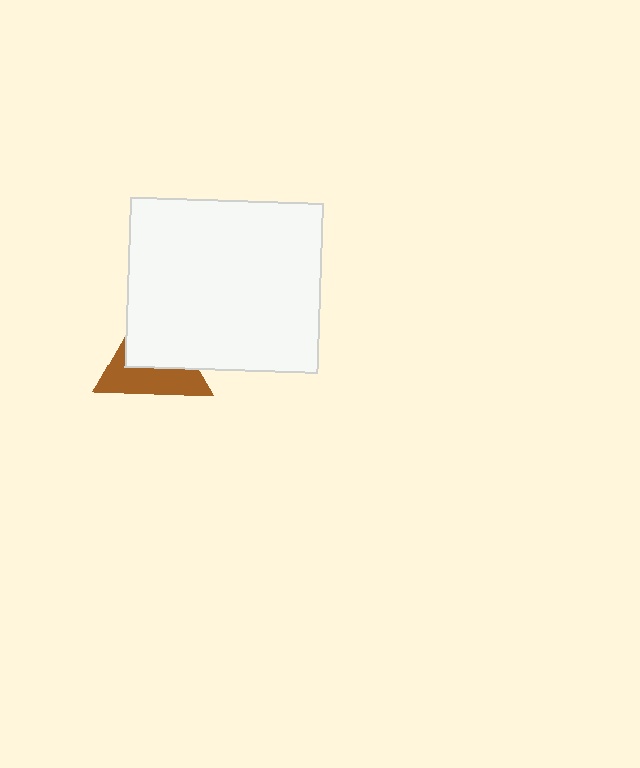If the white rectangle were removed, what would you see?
You would see the complete brown triangle.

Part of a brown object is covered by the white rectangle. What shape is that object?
It is a triangle.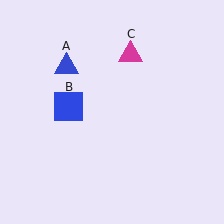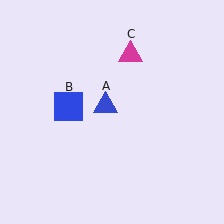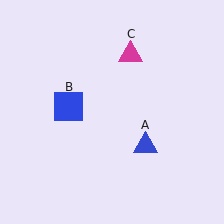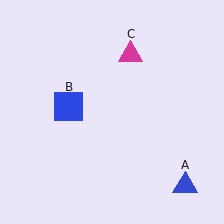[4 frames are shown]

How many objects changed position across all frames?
1 object changed position: blue triangle (object A).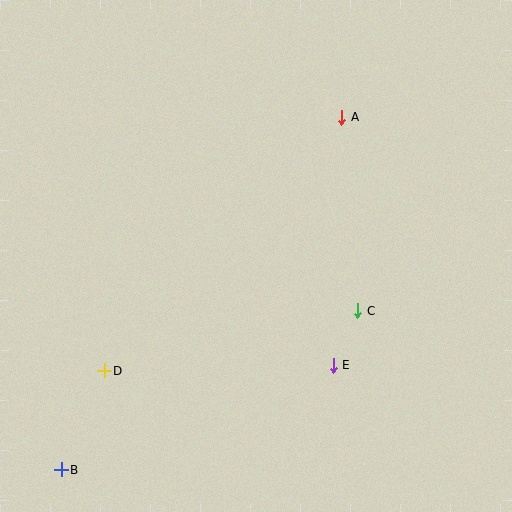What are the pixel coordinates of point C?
Point C is at (358, 311).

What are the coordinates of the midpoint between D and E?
The midpoint between D and E is at (219, 368).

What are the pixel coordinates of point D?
Point D is at (104, 371).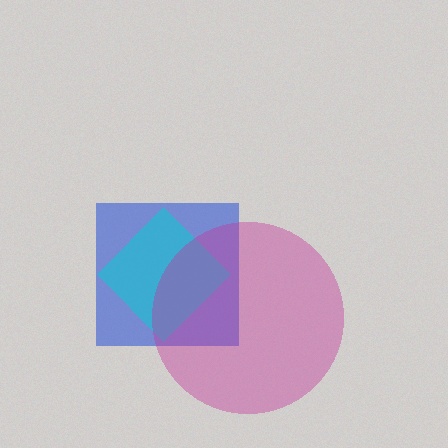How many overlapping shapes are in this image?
There are 3 overlapping shapes in the image.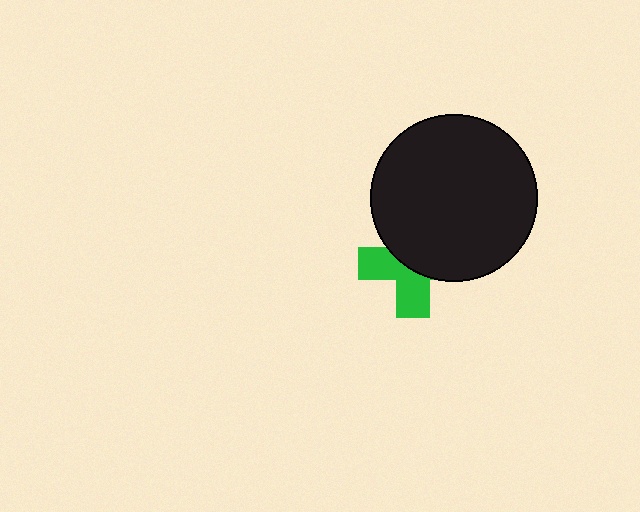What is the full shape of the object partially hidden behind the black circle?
The partially hidden object is a green cross.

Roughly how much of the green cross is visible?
About half of it is visible (roughly 45%).